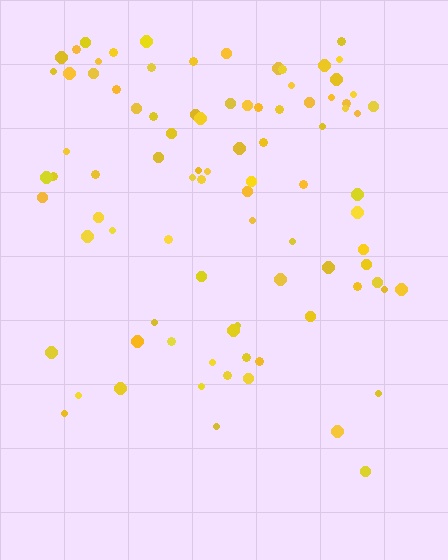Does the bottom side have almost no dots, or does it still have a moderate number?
Still a moderate number, just noticeably fewer than the top.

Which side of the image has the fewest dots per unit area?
The bottom.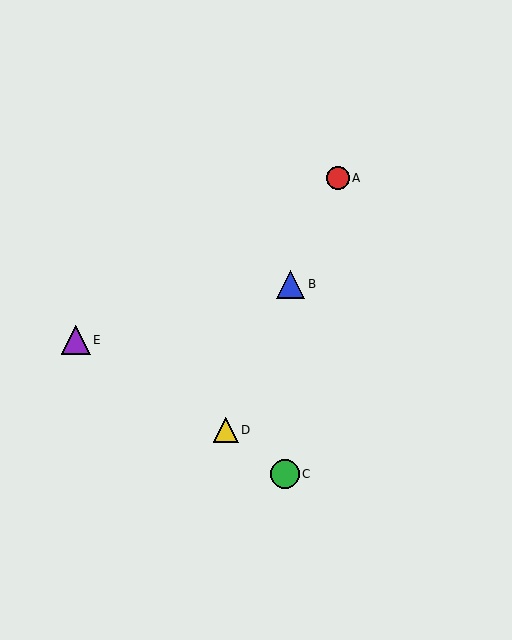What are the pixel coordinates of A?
Object A is at (338, 178).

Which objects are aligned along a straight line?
Objects A, B, D are aligned along a straight line.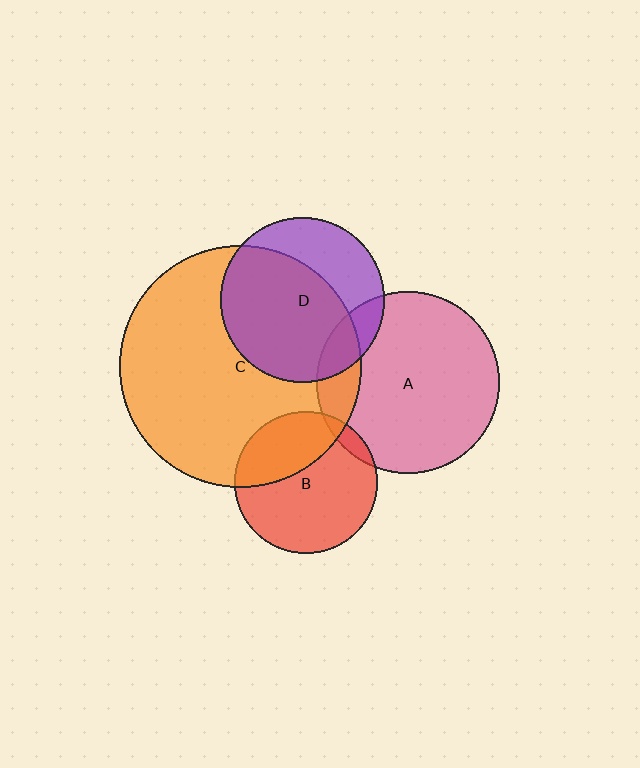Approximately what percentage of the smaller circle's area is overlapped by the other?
Approximately 15%.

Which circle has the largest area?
Circle C (orange).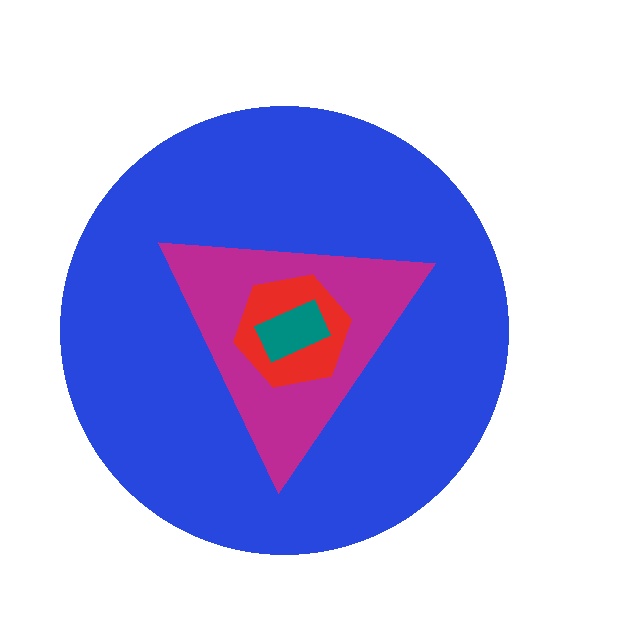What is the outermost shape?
The blue circle.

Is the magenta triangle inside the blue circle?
Yes.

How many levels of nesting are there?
4.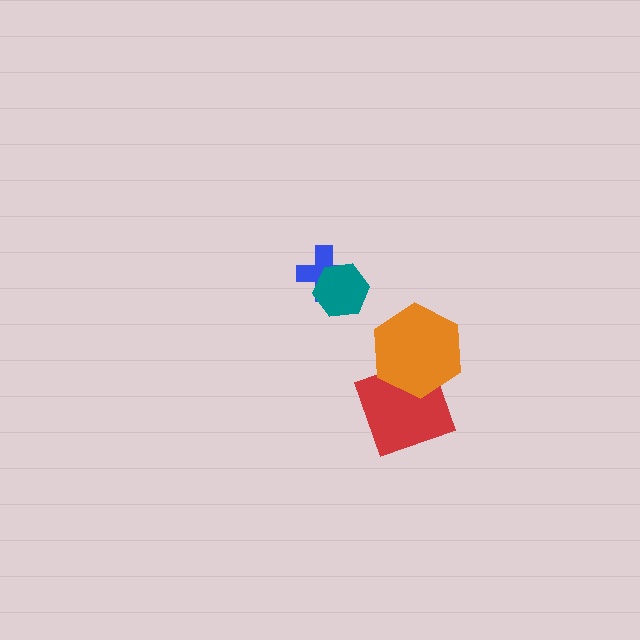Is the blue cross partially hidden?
Yes, it is partially covered by another shape.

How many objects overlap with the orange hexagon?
1 object overlaps with the orange hexagon.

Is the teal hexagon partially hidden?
No, no other shape covers it.